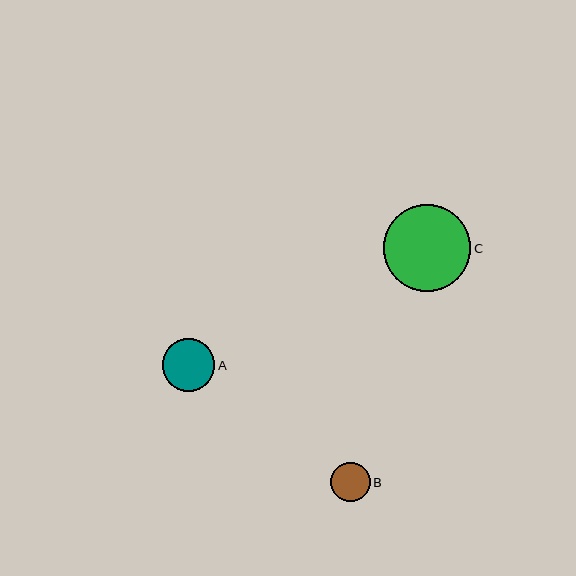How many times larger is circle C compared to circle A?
Circle C is approximately 1.7 times the size of circle A.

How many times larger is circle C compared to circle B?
Circle C is approximately 2.2 times the size of circle B.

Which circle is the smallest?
Circle B is the smallest with a size of approximately 40 pixels.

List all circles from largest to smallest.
From largest to smallest: C, A, B.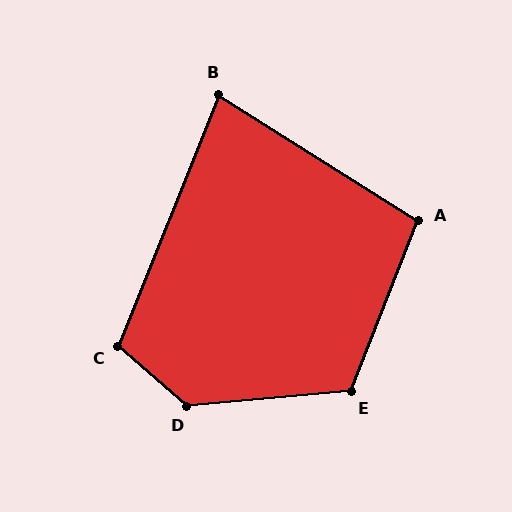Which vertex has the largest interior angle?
D, at approximately 134 degrees.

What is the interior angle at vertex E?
Approximately 116 degrees (obtuse).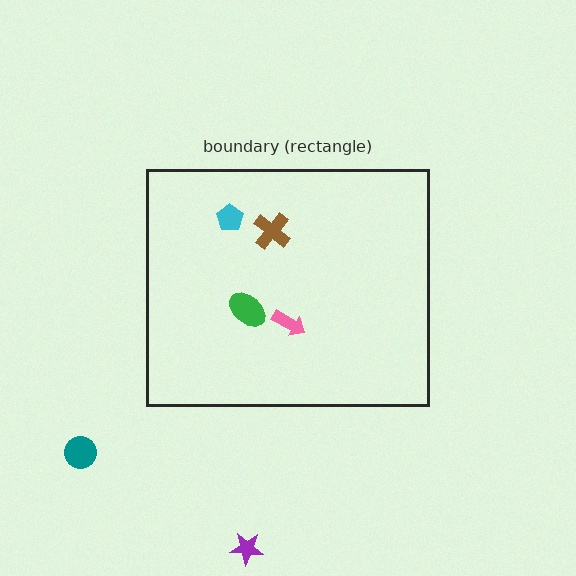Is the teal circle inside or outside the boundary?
Outside.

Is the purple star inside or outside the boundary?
Outside.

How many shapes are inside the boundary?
4 inside, 2 outside.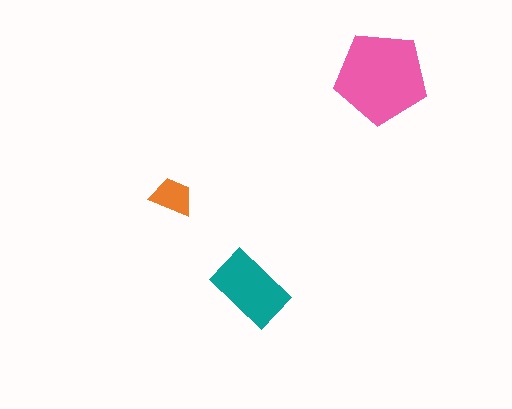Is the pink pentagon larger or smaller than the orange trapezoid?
Larger.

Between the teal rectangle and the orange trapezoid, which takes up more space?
The teal rectangle.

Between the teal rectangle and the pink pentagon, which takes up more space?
The pink pentagon.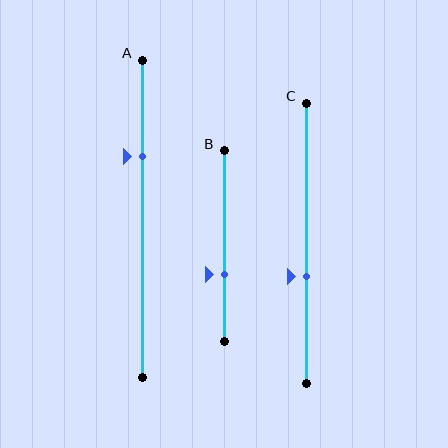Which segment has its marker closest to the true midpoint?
Segment C has its marker closest to the true midpoint.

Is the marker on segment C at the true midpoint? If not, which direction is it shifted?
No, the marker on segment C is shifted downward by about 12% of the segment length.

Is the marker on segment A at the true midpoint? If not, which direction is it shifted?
No, the marker on segment A is shifted upward by about 19% of the segment length.